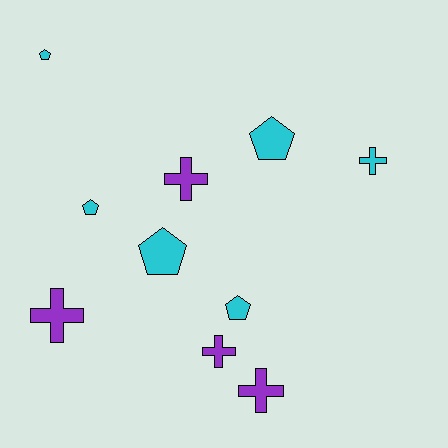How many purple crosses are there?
There are 4 purple crosses.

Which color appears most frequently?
Cyan, with 6 objects.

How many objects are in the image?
There are 10 objects.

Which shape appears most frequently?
Pentagon, with 5 objects.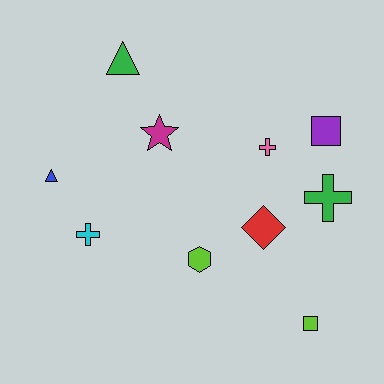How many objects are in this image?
There are 10 objects.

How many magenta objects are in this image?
There is 1 magenta object.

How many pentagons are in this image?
There are no pentagons.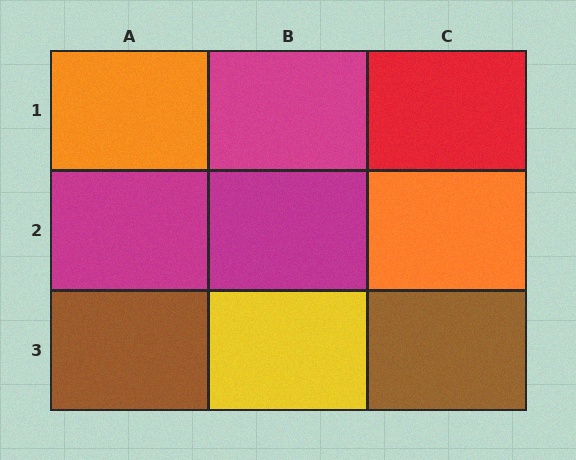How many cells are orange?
2 cells are orange.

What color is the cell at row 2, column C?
Orange.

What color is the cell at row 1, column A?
Orange.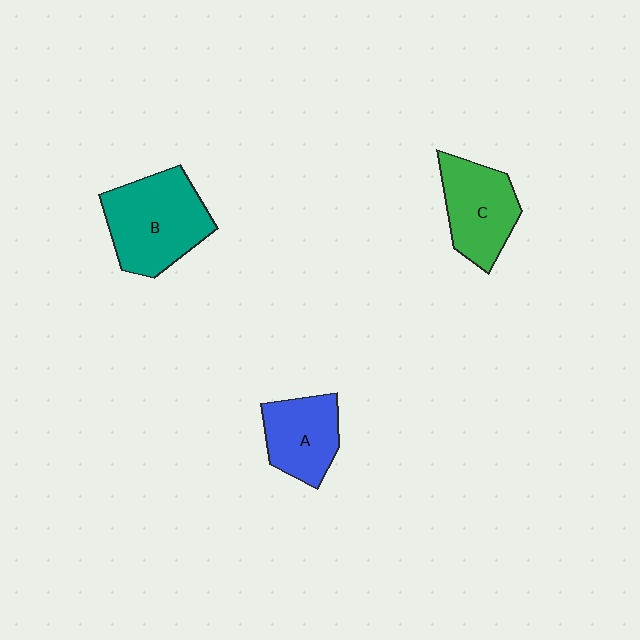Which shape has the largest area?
Shape B (teal).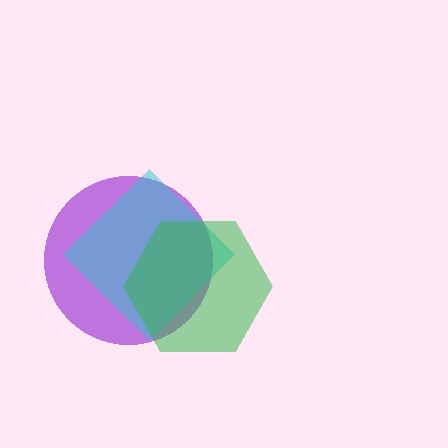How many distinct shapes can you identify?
There are 3 distinct shapes: a purple circle, a cyan diamond, a green hexagon.